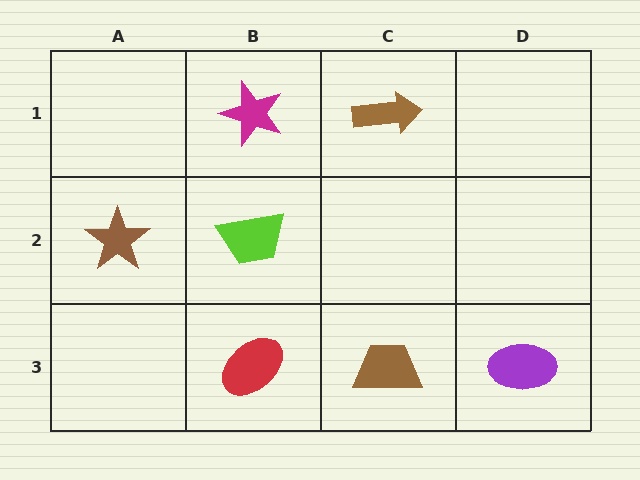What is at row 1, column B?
A magenta star.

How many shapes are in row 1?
2 shapes.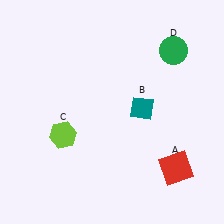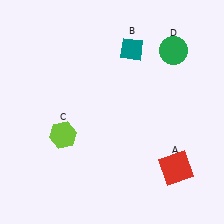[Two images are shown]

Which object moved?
The teal diamond (B) moved up.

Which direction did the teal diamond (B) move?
The teal diamond (B) moved up.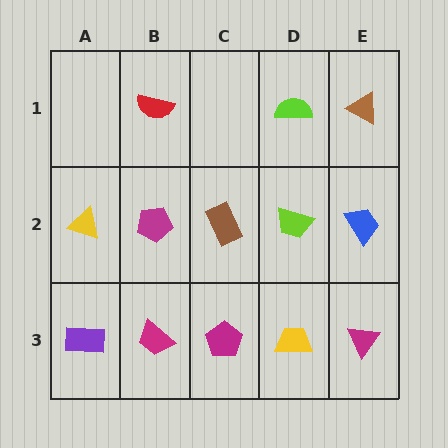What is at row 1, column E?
A brown triangle.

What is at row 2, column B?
A magenta pentagon.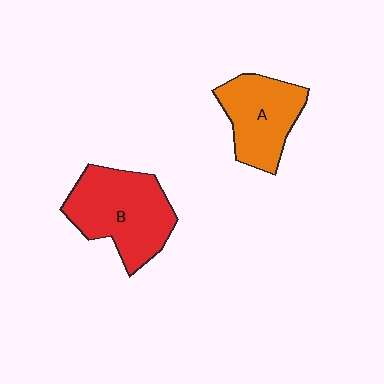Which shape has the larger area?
Shape B (red).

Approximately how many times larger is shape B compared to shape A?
Approximately 1.3 times.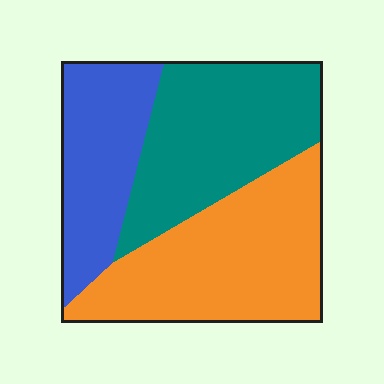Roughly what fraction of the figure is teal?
Teal takes up between a third and a half of the figure.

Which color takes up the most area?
Orange, at roughly 40%.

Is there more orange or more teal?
Orange.